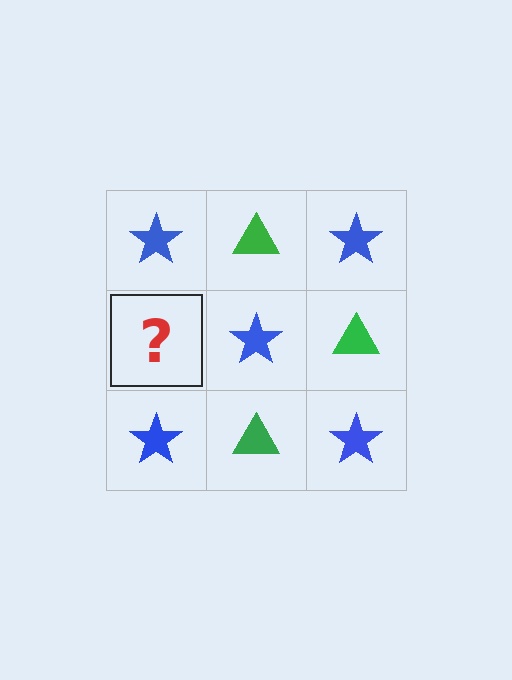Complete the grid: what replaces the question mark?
The question mark should be replaced with a green triangle.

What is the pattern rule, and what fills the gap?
The rule is that it alternates blue star and green triangle in a checkerboard pattern. The gap should be filled with a green triangle.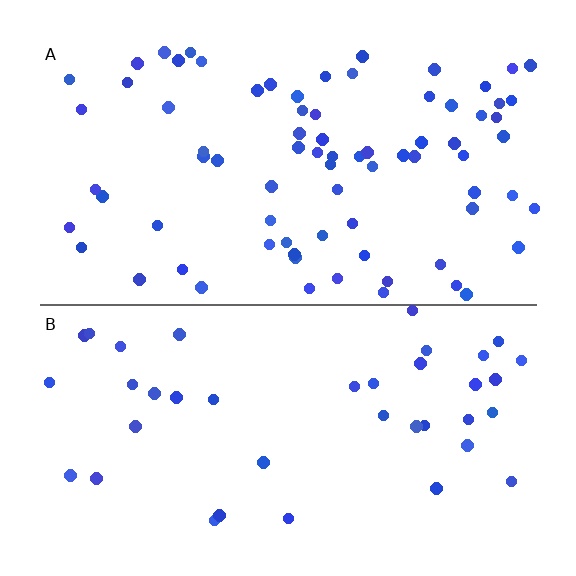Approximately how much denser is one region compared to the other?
Approximately 1.9× — region A over region B.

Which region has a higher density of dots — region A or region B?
A (the top).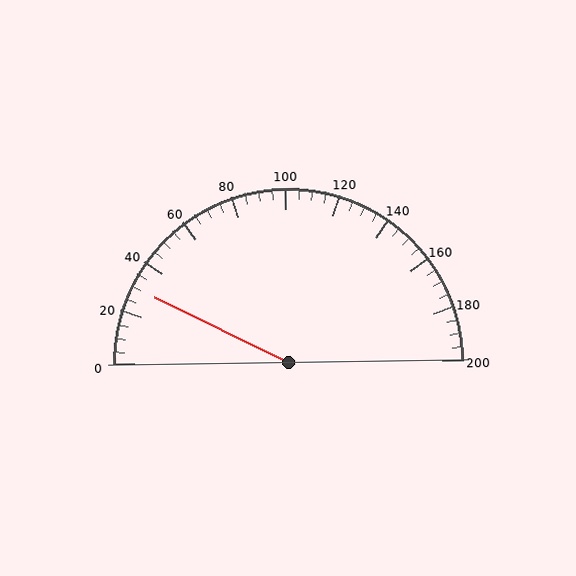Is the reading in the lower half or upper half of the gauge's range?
The reading is in the lower half of the range (0 to 200).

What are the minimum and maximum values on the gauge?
The gauge ranges from 0 to 200.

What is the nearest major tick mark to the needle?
The nearest major tick mark is 40.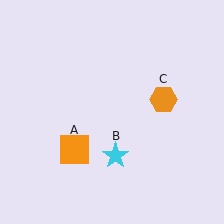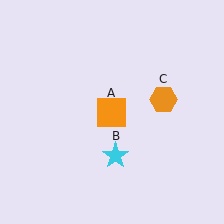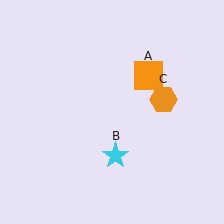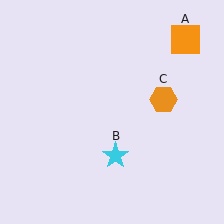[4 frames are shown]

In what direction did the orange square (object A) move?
The orange square (object A) moved up and to the right.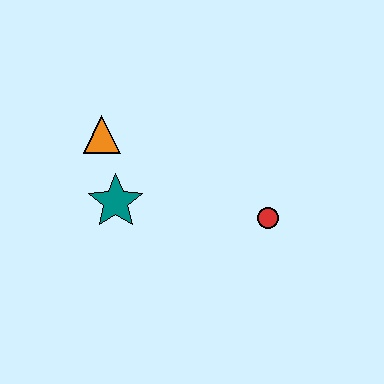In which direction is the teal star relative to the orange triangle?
The teal star is below the orange triangle.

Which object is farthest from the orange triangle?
The red circle is farthest from the orange triangle.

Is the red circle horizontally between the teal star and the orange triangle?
No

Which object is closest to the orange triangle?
The teal star is closest to the orange triangle.